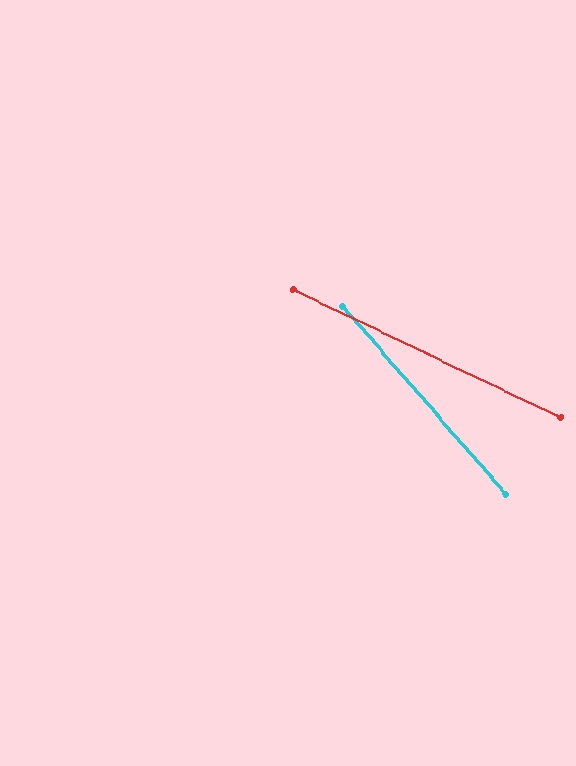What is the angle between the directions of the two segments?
Approximately 23 degrees.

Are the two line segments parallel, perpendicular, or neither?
Neither parallel nor perpendicular — they differ by about 23°.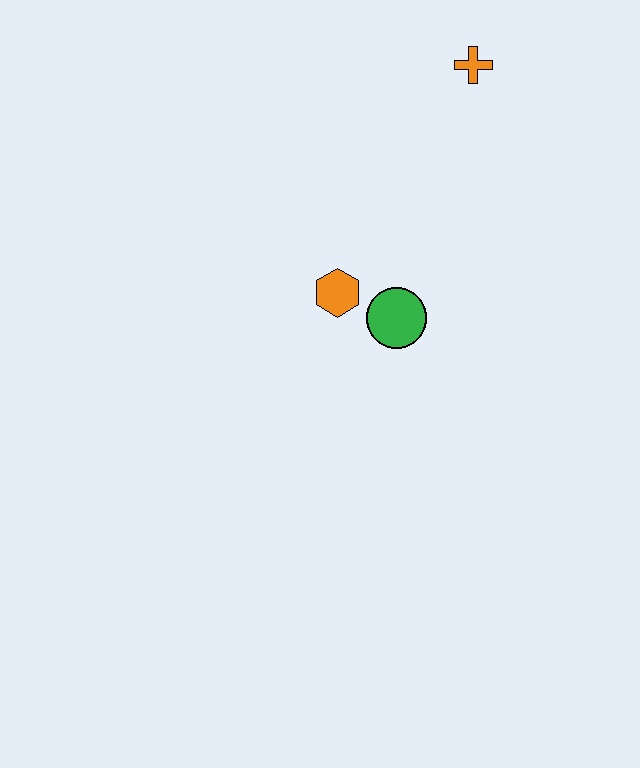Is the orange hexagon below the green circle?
No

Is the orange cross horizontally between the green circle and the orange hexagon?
No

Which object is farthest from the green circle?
The orange cross is farthest from the green circle.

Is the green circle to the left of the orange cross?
Yes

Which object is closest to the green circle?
The orange hexagon is closest to the green circle.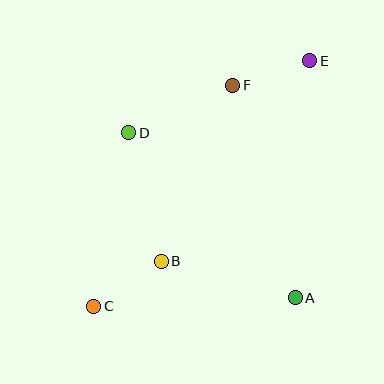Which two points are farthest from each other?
Points C and E are farthest from each other.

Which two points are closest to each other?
Points E and F are closest to each other.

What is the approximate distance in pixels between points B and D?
The distance between B and D is approximately 133 pixels.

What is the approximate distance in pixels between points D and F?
The distance between D and F is approximately 115 pixels.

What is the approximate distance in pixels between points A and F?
The distance between A and F is approximately 221 pixels.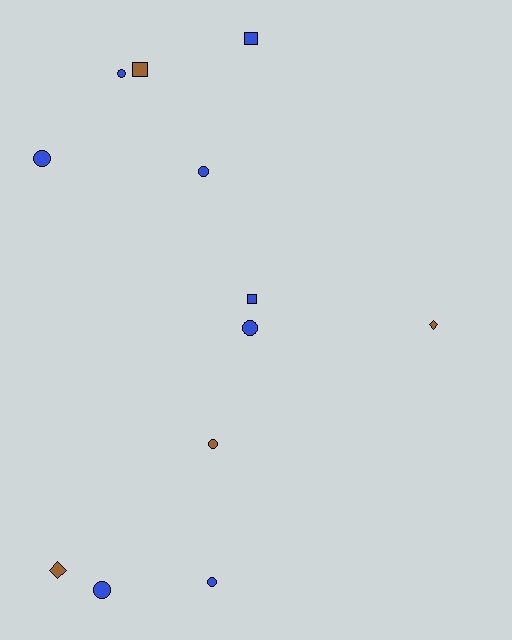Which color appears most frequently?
Blue, with 8 objects.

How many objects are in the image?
There are 12 objects.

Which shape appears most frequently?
Circle, with 7 objects.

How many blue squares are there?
There are 2 blue squares.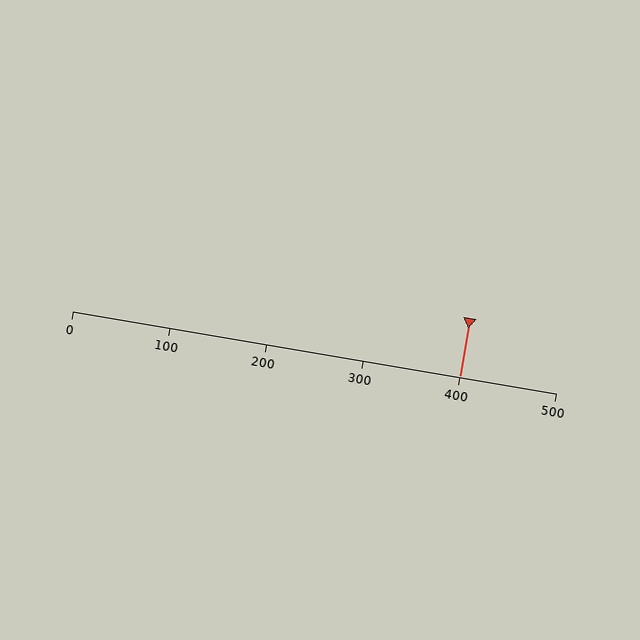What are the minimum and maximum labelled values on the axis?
The axis runs from 0 to 500.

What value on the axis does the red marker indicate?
The marker indicates approximately 400.